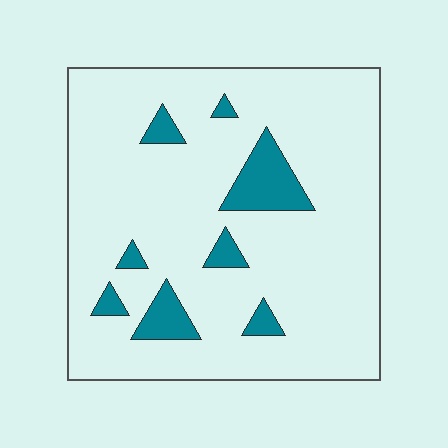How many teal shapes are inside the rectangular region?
8.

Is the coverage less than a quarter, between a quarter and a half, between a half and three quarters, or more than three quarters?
Less than a quarter.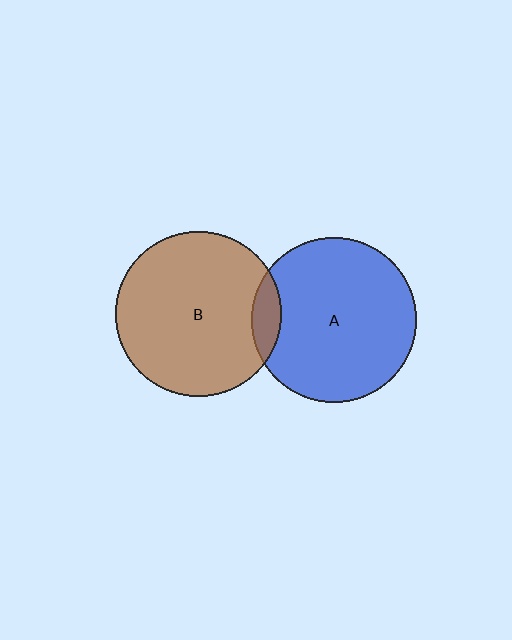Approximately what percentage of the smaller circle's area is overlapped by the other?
Approximately 10%.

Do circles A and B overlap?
Yes.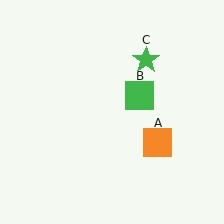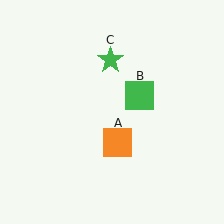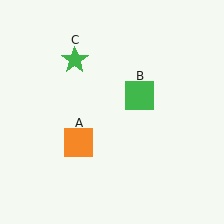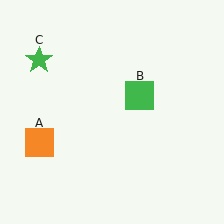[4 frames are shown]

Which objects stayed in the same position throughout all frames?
Green square (object B) remained stationary.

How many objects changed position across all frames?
2 objects changed position: orange square (object A), green star (object C).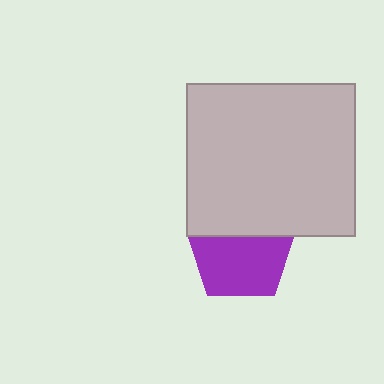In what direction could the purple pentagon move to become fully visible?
The purple pentagon could move down. That would shift it out from behind the light gray rectangle entirely.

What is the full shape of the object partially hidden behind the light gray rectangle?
The partially hidden object is a purple pentagon.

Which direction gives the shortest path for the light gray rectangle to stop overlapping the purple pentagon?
Moving up gives the shortest separation.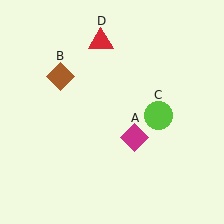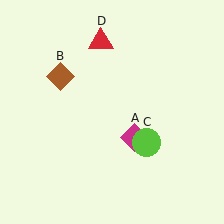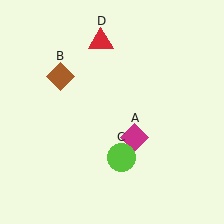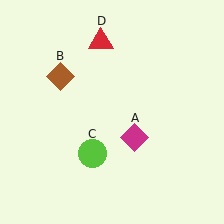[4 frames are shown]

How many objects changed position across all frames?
1 object changed position: lime circle (object C).